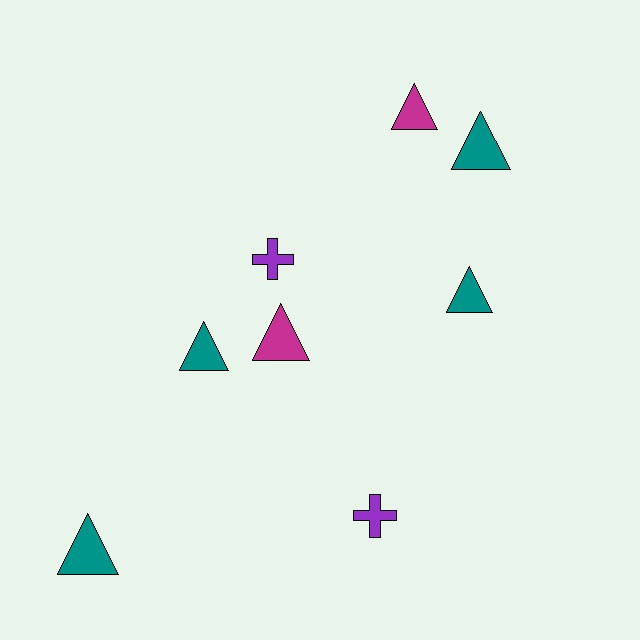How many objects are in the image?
There are 8 objects.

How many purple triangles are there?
There are no purple triangles.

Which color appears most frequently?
Teal, with 4 objects.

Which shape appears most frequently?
Triangle, with 6 objects.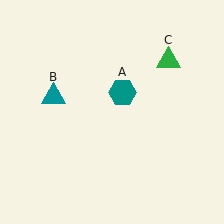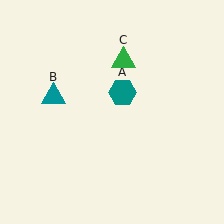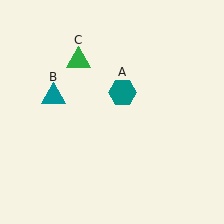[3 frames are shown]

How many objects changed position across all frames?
1 object changed position: green triangle (object C).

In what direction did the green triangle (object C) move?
The green triangle (object C) moved left.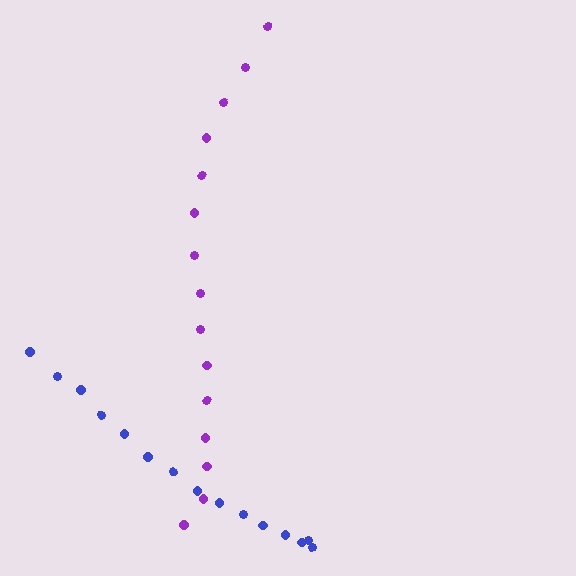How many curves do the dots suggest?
There are 2 distinct paths.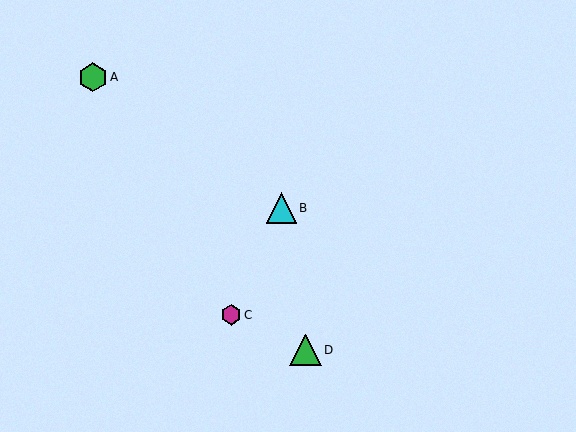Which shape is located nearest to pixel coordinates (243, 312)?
The magenta hexagon (labeled C) at (231, 315) is nearest to that location.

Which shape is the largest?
The green triangle (labeled D) is the largest.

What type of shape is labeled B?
Shape B is a cyan triangle.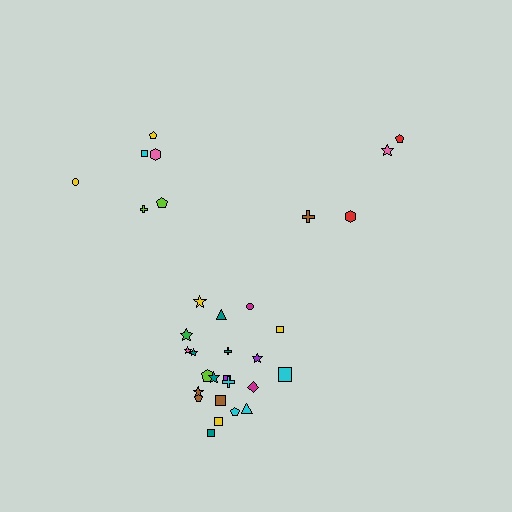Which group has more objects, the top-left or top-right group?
The top-left group.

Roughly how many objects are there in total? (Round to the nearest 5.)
Roughly 30 objects in total.